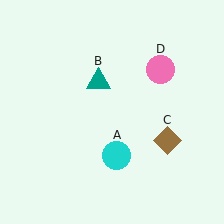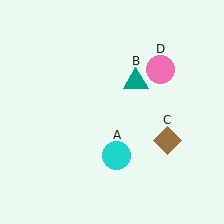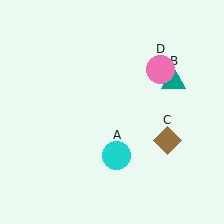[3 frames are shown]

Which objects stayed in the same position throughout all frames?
Cyan circle (object A) and brown diamond (object C) and pink circle (object D) remained stationary.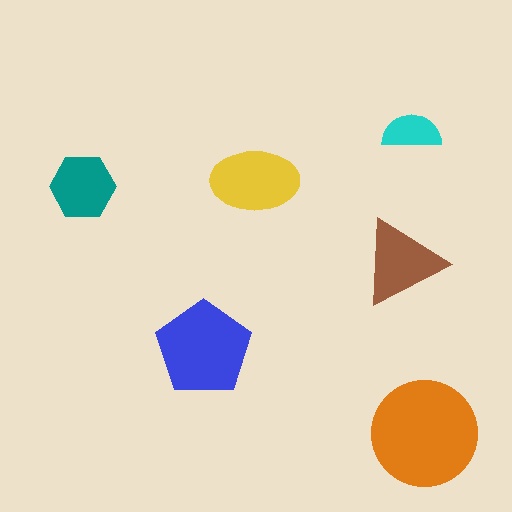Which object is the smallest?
The cyan semicircle.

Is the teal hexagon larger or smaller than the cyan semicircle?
Larger.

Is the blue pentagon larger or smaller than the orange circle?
Smaller.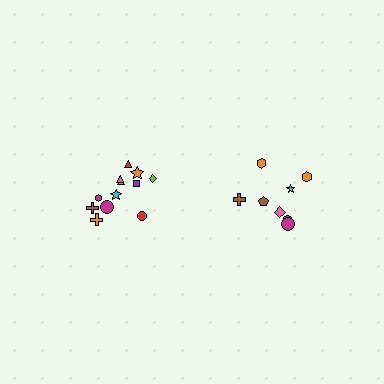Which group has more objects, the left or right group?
The left group.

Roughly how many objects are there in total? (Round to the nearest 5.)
Roughly 20 objects in total.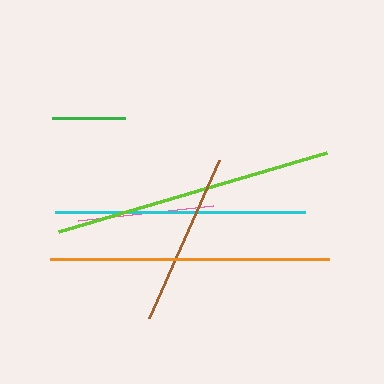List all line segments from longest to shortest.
From longest to shortest: lime, orange, cyan, brown, pink, green.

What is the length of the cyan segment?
The cyan segment is approximately 250 pixels long.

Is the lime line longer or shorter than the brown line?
The lime line is longer than the brown line.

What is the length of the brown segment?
The brown segment is approximately 173 pixels long.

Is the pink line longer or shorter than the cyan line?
The cyan line is longer than the pink line.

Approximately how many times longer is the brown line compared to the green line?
The brown line is approximately 2.4 times the length of the green line.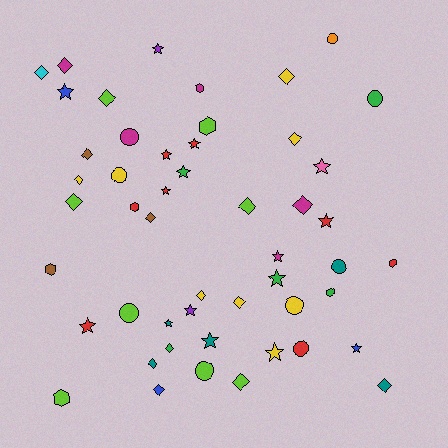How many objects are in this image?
There are 50 objects.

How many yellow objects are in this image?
There are 8 yellow objects.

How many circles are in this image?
There are 9 circles.